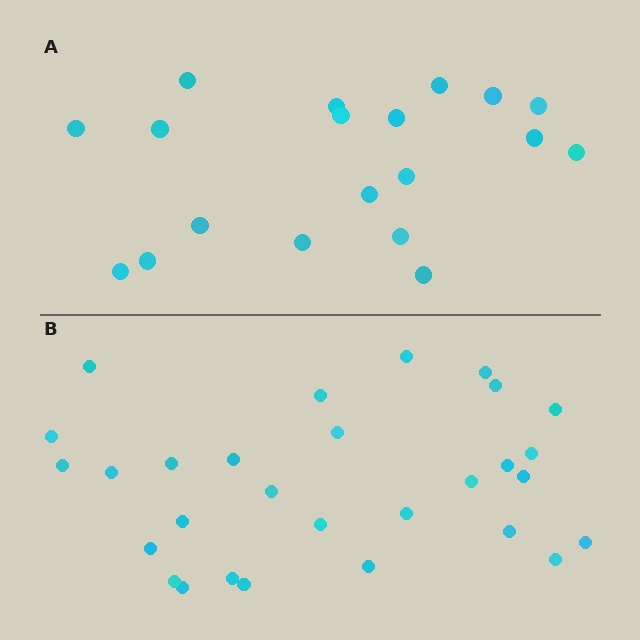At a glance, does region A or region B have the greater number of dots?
Region B (the bottom region) has more dots.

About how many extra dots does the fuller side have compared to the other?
Region B has roughly 10 or so more dots than region A.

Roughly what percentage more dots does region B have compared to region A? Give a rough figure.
About 55% more.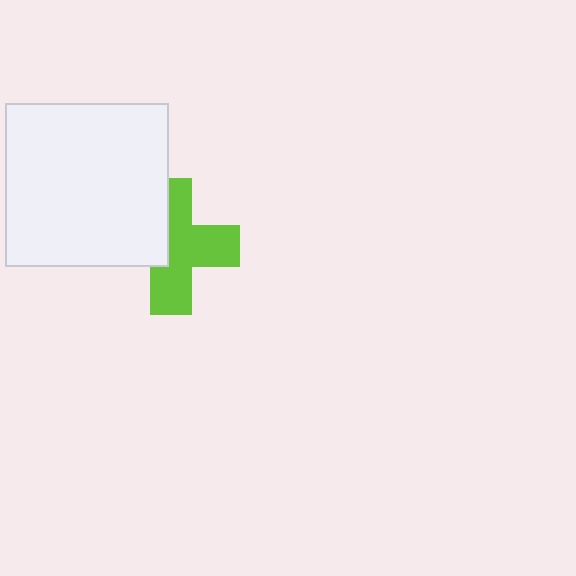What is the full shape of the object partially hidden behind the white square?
The partially hidden object is a lime cross.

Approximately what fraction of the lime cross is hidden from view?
Roughly 38% of the lime cross is hidden behind the white square.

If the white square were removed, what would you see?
You would see the complete lime cross.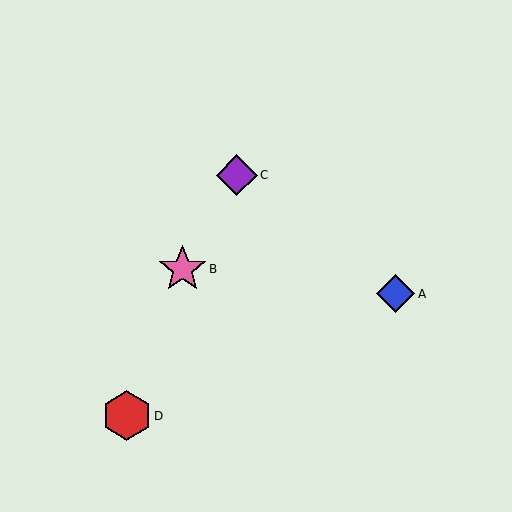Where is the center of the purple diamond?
The center of the purple diamond is at (237, 175).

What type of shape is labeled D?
Shape D is a red hexagon.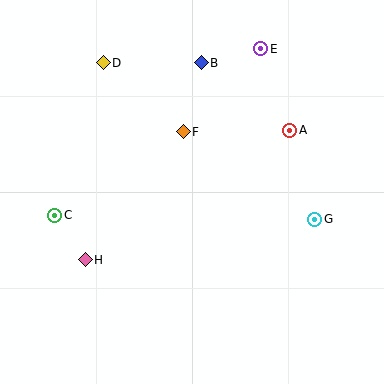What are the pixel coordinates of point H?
Point H is at (85, 260).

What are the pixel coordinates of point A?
Point A is at (290, 130).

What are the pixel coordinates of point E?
Point E is at (261, 49).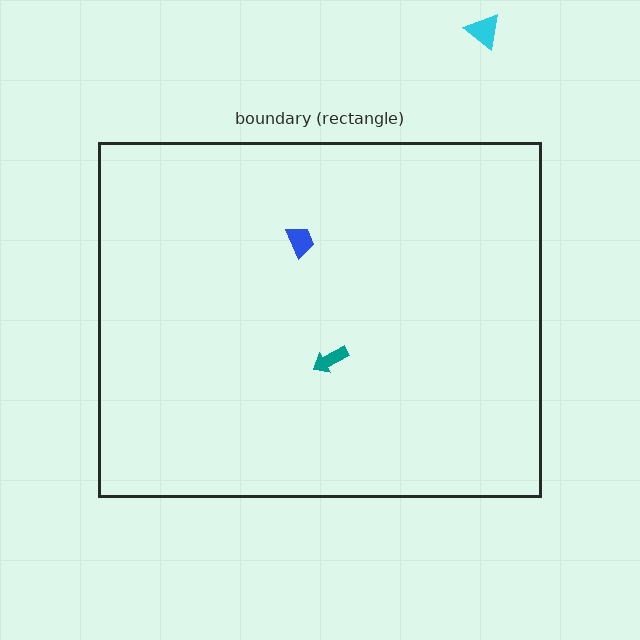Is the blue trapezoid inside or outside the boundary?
Inside.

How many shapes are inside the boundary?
2 inside, 1 outside.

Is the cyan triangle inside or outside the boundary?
Outside.